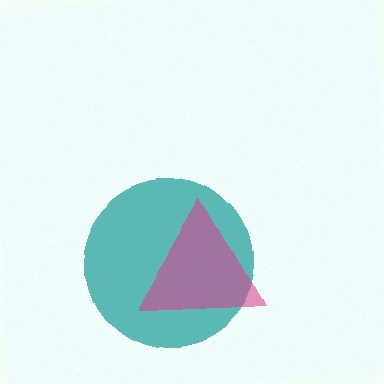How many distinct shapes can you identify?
There are 2 distinct shapes: a teal circle, a magenta triangle.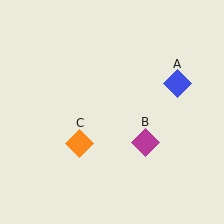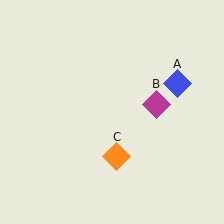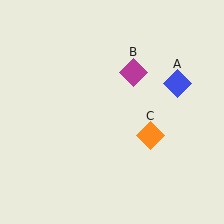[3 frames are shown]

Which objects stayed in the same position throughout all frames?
Blue diamond (object A) remained stationary.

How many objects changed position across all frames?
2 objects changed position: magenta diamond (object B), orange diamond (object C).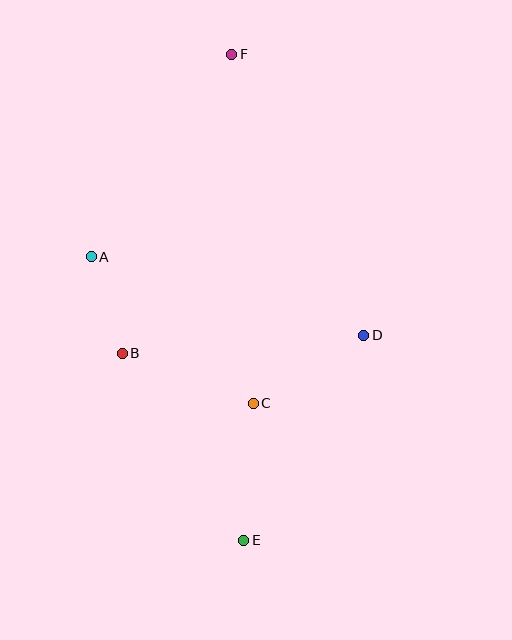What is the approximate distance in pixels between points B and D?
The distance between B and D is approximately 242 pixels.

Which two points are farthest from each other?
Points E and F are farthest from each other.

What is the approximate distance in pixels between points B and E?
The distance between B and E is approximately 223 pixels.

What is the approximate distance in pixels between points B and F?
The distance between B and F is approximately 318 pixels.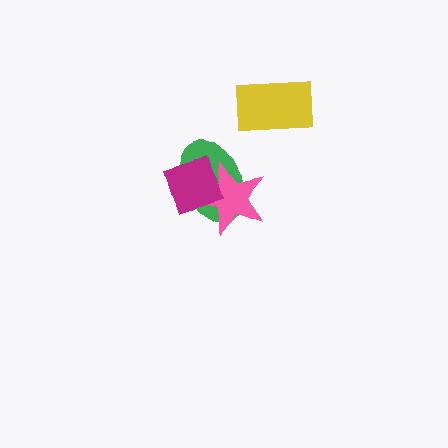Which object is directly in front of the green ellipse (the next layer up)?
The pink star is directly in front of the green ellipse.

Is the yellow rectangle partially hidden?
No, no other shape covers it.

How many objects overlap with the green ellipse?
2 objects overlap with the green ellipse.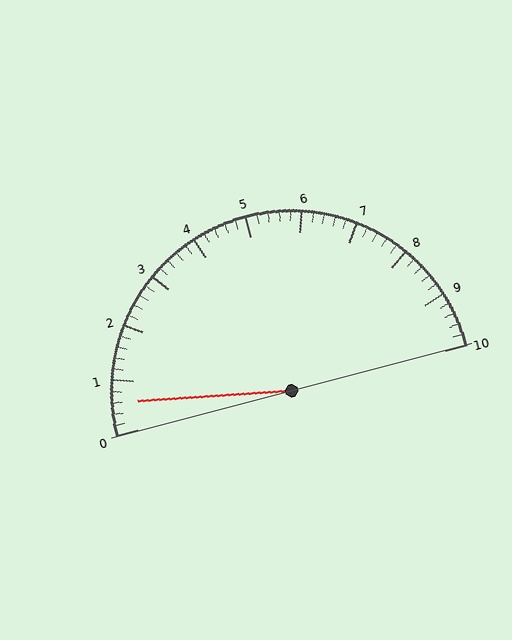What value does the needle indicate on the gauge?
The needle indicates approximately 0.6.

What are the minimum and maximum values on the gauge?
The gauge ranges from 0 to 10.